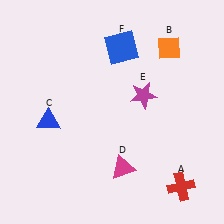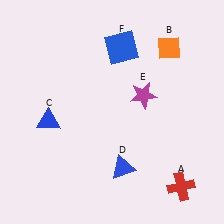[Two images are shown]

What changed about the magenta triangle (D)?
In Image 1, D is magenta. In Image 2, it changed to blue.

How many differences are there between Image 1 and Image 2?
There is 1 difference between the two images.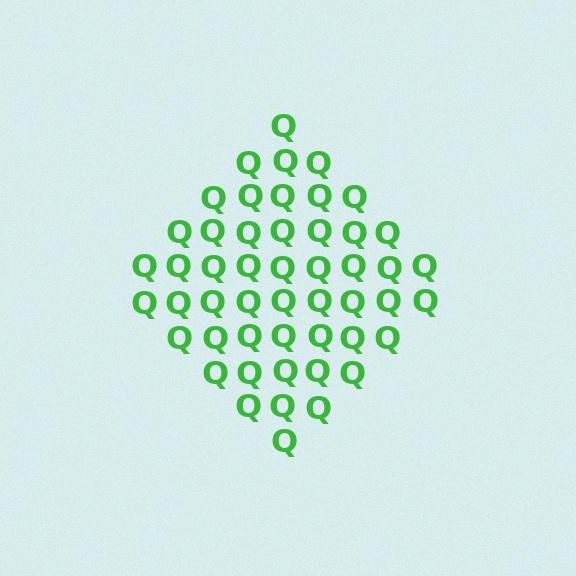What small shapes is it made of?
It is made of small letter Q's.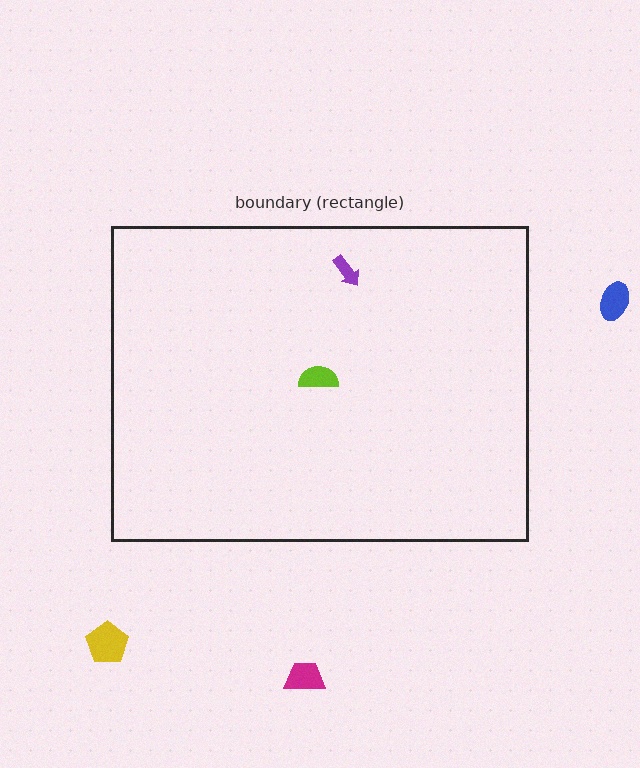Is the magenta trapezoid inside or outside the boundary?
Outside.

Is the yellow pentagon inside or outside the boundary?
Outside.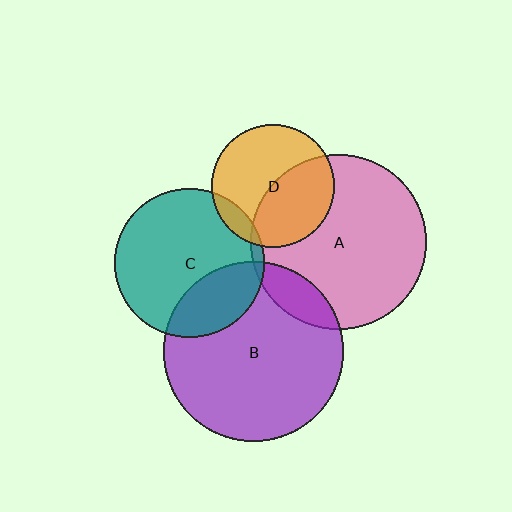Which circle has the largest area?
Circle B (purple).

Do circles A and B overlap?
Yes.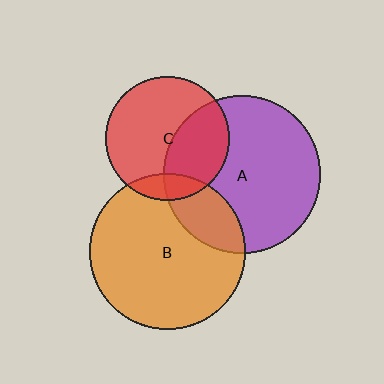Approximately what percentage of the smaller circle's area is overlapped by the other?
Approximately 20%.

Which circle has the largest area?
Circle A (purple).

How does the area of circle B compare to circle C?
Approximately 1.6 times.